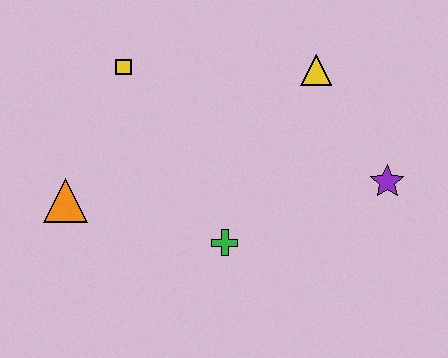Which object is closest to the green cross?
The orange triangle is closest to the green cross.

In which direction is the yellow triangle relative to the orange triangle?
The yellow triangle is to the right of the orange triangle.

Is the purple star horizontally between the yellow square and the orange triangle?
No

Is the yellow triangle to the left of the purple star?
Yes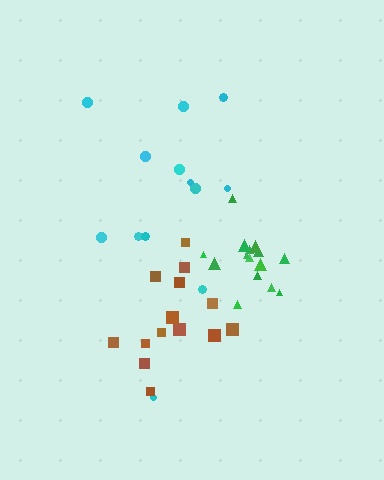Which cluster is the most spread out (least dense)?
Cyan.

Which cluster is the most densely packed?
Green.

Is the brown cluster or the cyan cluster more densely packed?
Brown.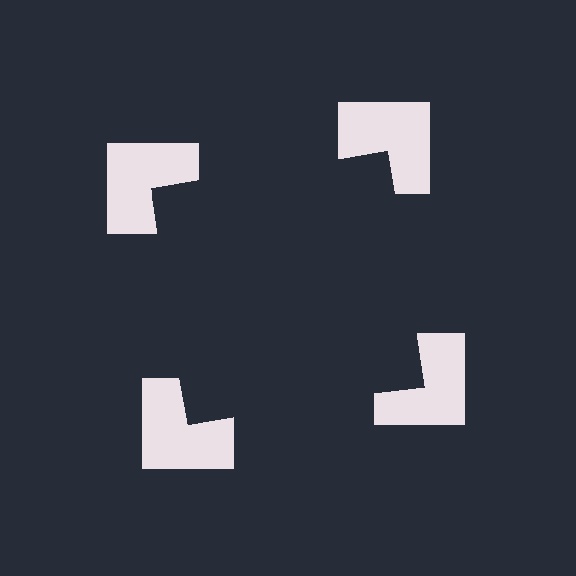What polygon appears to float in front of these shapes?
An illusory square — its edges are inferred from the aligned wedge cuts in the notched squares, not physically drawn.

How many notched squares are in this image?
There are 4 — one at each vertex of the illusory square.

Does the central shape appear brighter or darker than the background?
It typically appears slightly darker than the background, even though no actual brightness change is drawn.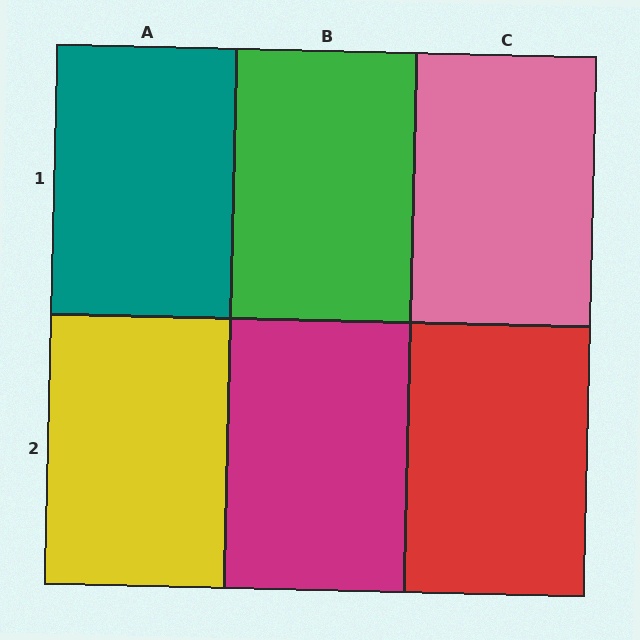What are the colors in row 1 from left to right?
Teal, green, pink.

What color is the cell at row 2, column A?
Yellow.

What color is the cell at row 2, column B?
Magenta.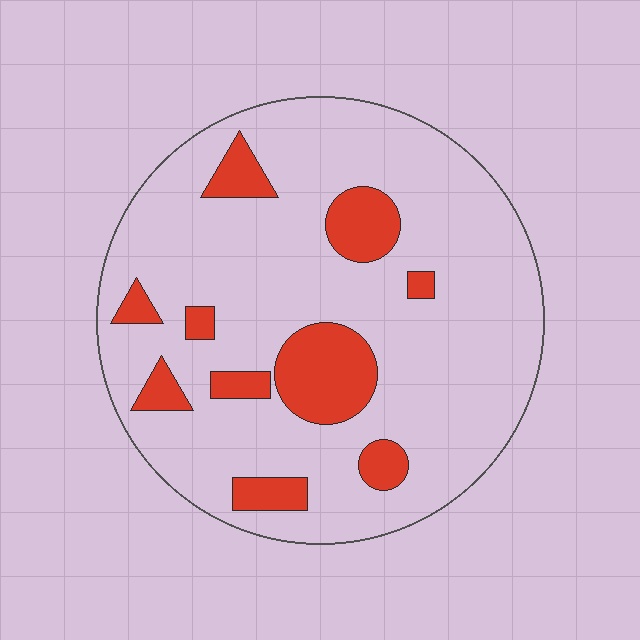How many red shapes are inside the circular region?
10.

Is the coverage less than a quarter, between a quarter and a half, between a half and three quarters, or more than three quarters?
Less than a quarter.